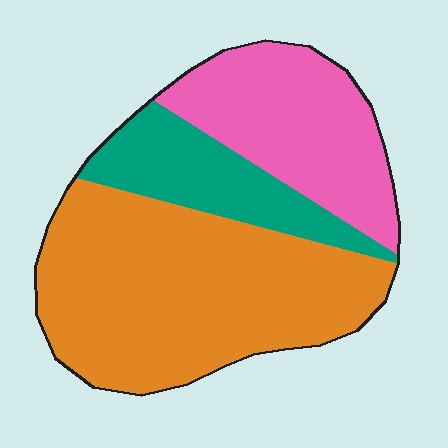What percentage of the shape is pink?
Pink takes up about one quarter (1/4) of the shape.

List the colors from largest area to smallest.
From largest to smallest: orange, pink, teal.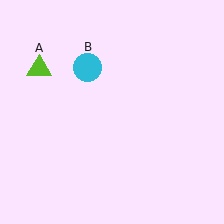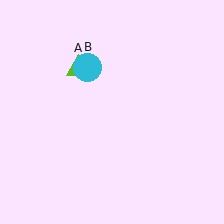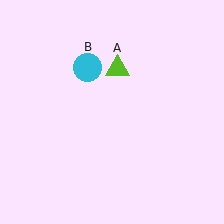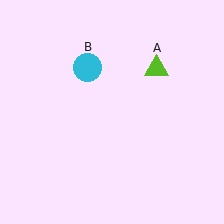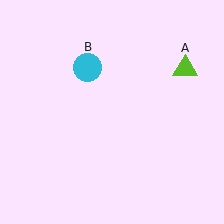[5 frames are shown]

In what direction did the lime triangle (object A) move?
The lime triangle (object A) moved right.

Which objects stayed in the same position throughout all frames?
Cyan circle (object B) remained stationary.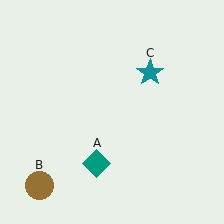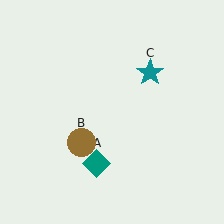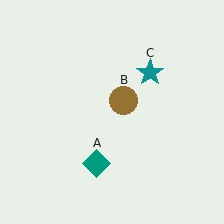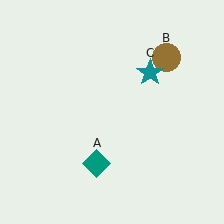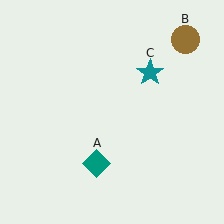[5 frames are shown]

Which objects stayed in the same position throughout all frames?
Teal diamond (object A) and teal star (object C) remained stationary.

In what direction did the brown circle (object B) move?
The brown circle (object B) moved up and to the right.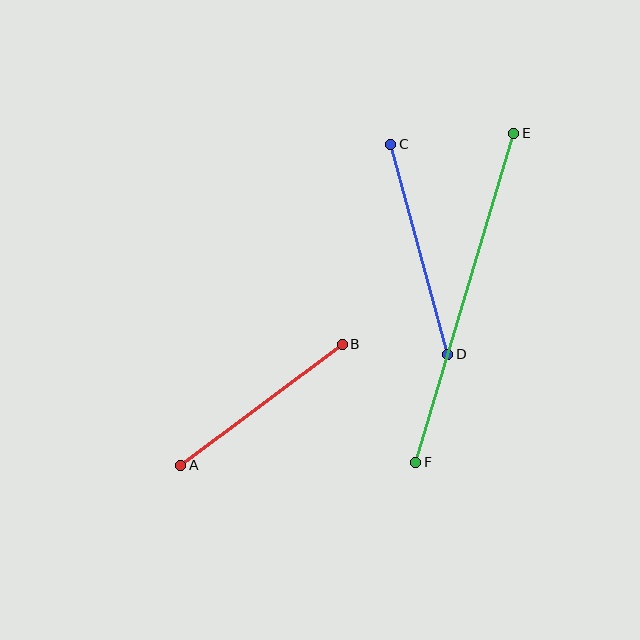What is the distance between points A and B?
The distance is approximately 202 pixels.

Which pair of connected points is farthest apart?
Points E and F are farthest apart.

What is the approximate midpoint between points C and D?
The midpoint is at approximately (419, 249) pixels.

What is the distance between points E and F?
The distance is approximately 343 pixels.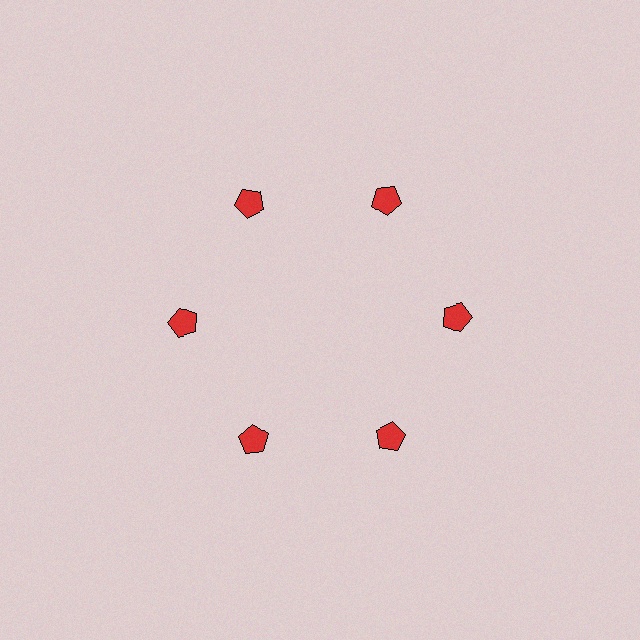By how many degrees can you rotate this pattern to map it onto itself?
The pattern maps onto itself every 60 degrees of rotation.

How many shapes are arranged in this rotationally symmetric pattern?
There are 6 shapes, arranged in 6 groups of 1.